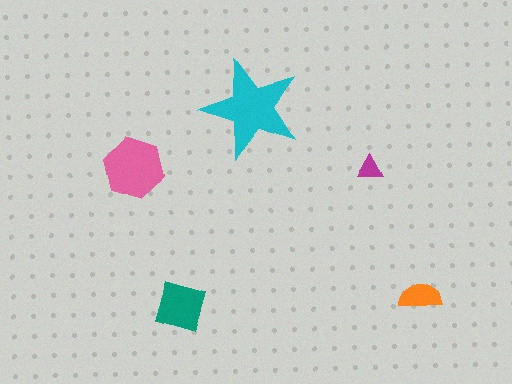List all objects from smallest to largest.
The magenta triangle, the orange semicircle, the teal diamond, the pink hexagon, the cyan star.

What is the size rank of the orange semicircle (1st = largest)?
4th.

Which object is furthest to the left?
The pink hexagon is leftmost.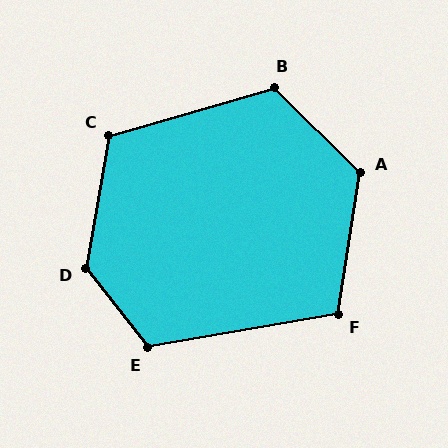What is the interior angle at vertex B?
Approximately 119 degrees (obtuse).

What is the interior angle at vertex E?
Approximately 118 degrees (obtuse).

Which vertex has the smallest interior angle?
F, at approximately 109 degrees.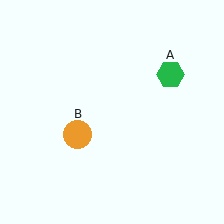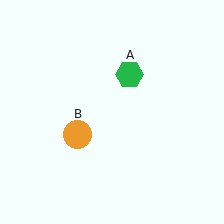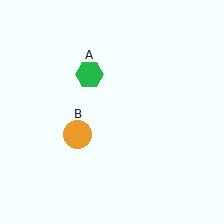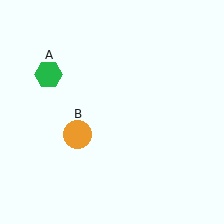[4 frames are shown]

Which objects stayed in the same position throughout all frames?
Orange circle (object B) remained stationary.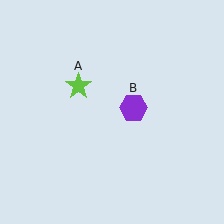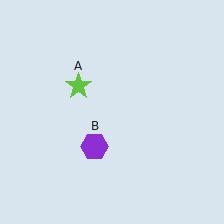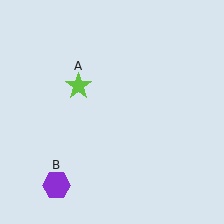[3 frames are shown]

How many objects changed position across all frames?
1 object changed position: purple hexagon (object B).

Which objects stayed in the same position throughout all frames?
Lime star (object A) remained stationary.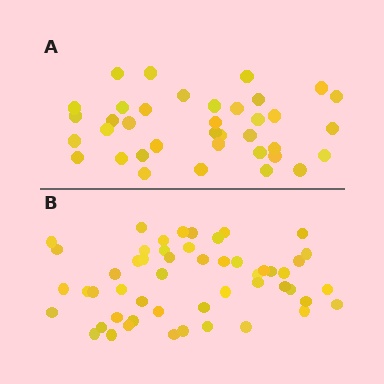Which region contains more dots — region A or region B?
Region B (the bottom region) has more dots.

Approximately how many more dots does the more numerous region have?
Region B has approximately 15 more dots than region A.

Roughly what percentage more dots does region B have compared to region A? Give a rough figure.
About 40% more.